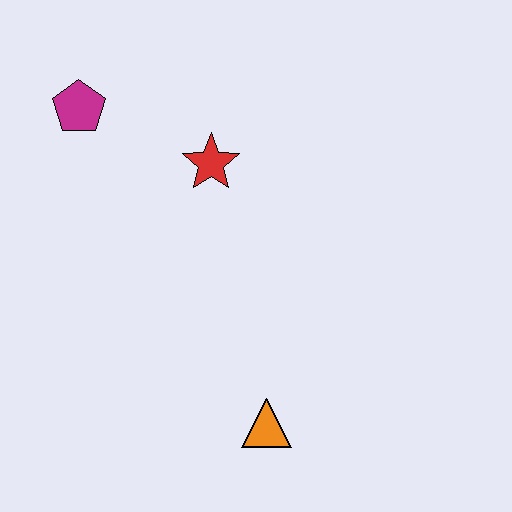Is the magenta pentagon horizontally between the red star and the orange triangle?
No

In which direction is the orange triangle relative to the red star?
The orange triangle is below the red star.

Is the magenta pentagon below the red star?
No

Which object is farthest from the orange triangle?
The magenta pentagon is farthest from the orange triangle.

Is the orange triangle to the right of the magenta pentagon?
Yes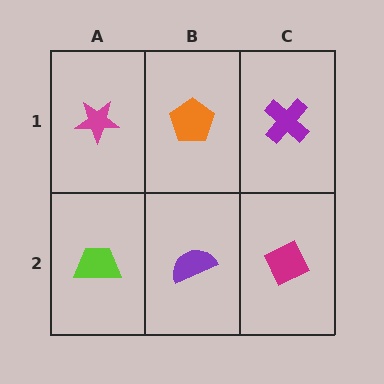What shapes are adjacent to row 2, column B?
An orange pentagon (row 1, column B), a lime trapezoid (row 2, column A), a magenta diamond (row 2, column C).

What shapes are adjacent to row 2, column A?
A magenta star (row 1, column A), a purple semicircle (row 2, column B).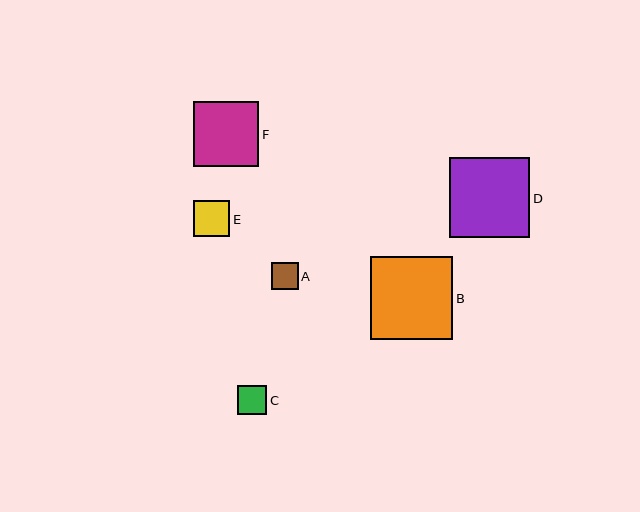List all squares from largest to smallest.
From largest to smallest: B, D, F, E, C, A.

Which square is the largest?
Square B is the largest with a size of approximately 82 pixels.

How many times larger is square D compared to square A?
Square D is approximately 3.0 times the size of square A.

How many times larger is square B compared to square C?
Square B is approximately 2.9 times the size of square C.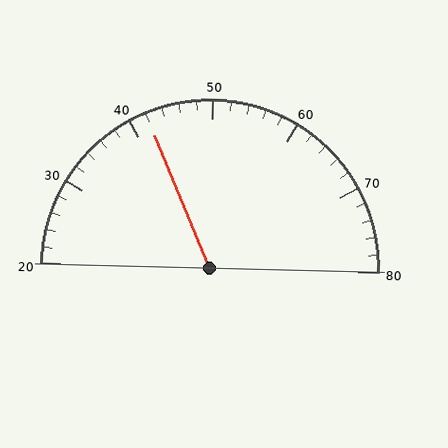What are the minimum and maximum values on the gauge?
The gauge ranges from 20 to 80.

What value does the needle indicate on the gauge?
The needle indicates approximately 42.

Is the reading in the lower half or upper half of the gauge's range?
The reading is in the lower half of the range (20 to 80).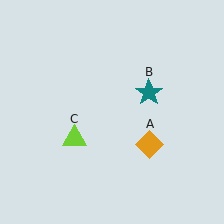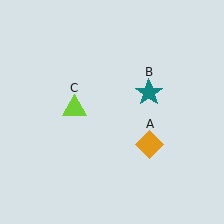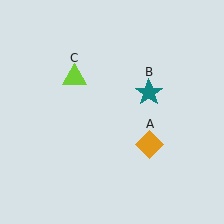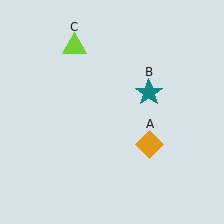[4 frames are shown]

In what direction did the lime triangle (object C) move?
The lime triangle (object C) moved up.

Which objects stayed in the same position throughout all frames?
Orange diamond (object A) and teal star (object B) remained stationary.